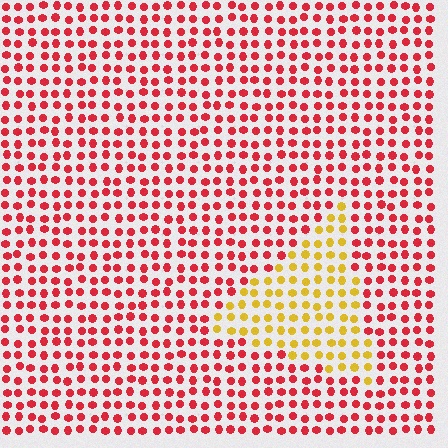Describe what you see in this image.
The image is filled with small red elements in a uniform arrangement. A triangle-shaped region is visible where the elements are tinted to a slightly different hue, forming a subtle color boundary.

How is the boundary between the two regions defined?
The boundary is defined purely by a slight shift in hue (about 56 degrees). Spacing, size, and orientation are identical on both sides.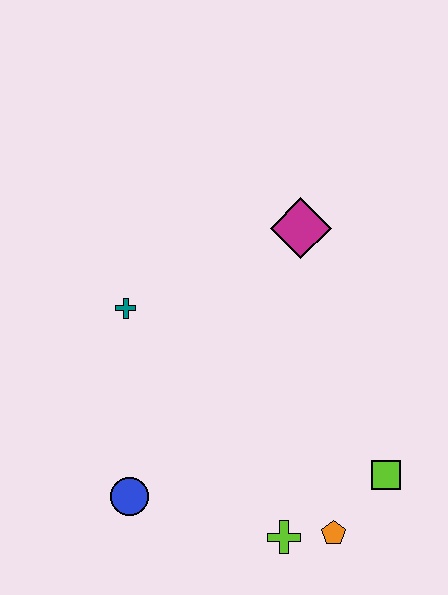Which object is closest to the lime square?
The orange pentagon is closest to the lime square.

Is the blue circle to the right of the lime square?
No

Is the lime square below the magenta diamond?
Yes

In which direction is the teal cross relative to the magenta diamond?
The teal cross is to the left of the magenta diamond.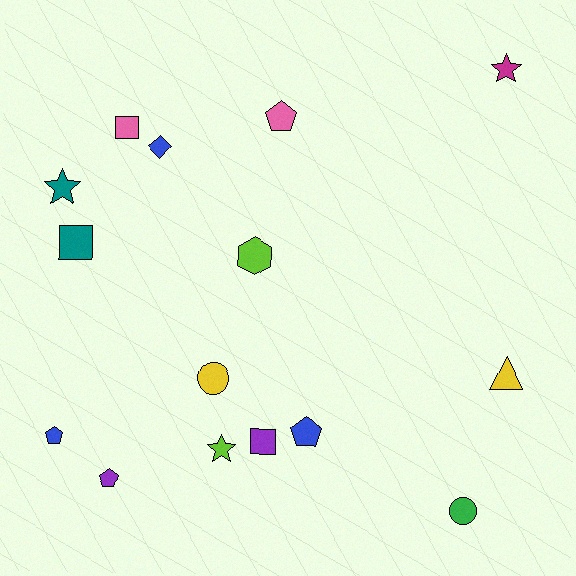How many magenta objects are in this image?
There is 1 magenta object.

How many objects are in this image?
There are 15 objects.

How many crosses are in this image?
There are no crosses.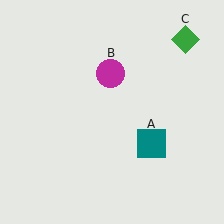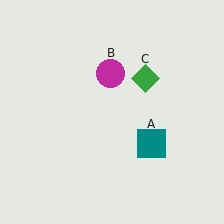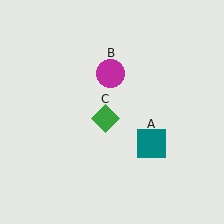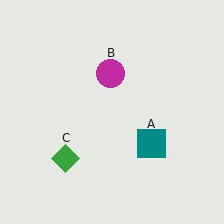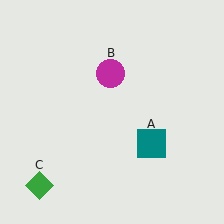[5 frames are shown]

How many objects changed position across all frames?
1 object changed position: green diamond (object C).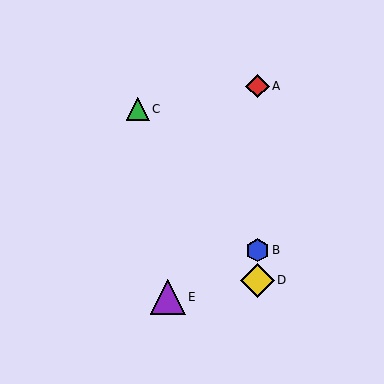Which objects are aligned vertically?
Objects A, B, D are aligned vertically.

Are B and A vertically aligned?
Yes, both are at x≈257.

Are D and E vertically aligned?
No, D is at x≈257 and E is at x≈168.